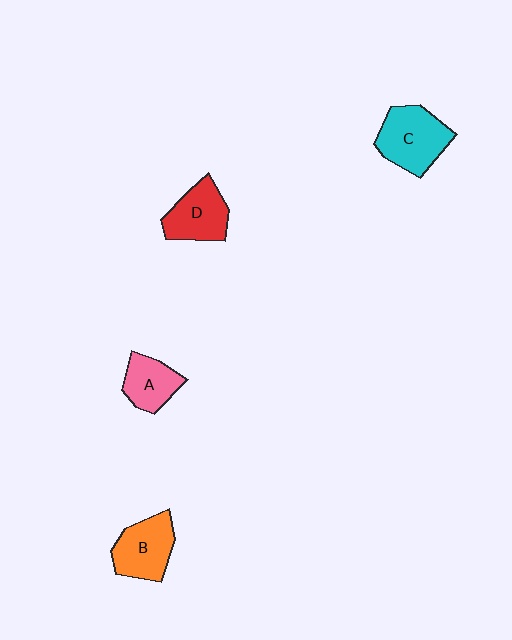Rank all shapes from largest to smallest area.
From largest to smallest: C (cyan), B (orange), D (red), A (pink).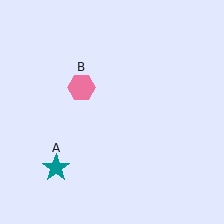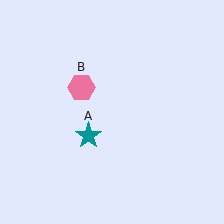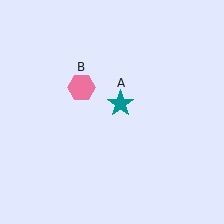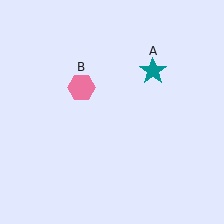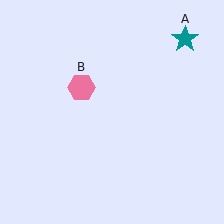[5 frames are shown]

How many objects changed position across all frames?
1 object changed position: teal star (object A).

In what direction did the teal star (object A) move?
The teal star (object A) moved up and to the right.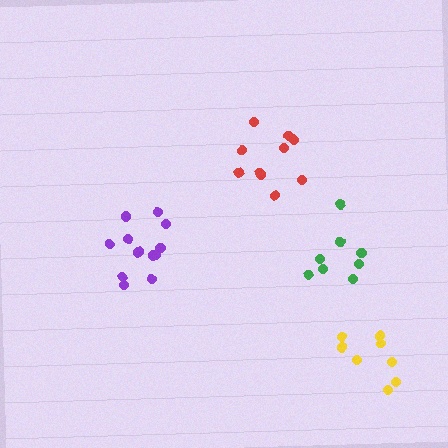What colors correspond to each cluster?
The clusters are colored: yellow, purple, green, red.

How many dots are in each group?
Group 1: 8 dots, Group 2: 12 dots, Group 3: 8 dots, Group 4: 10 dots (38 total).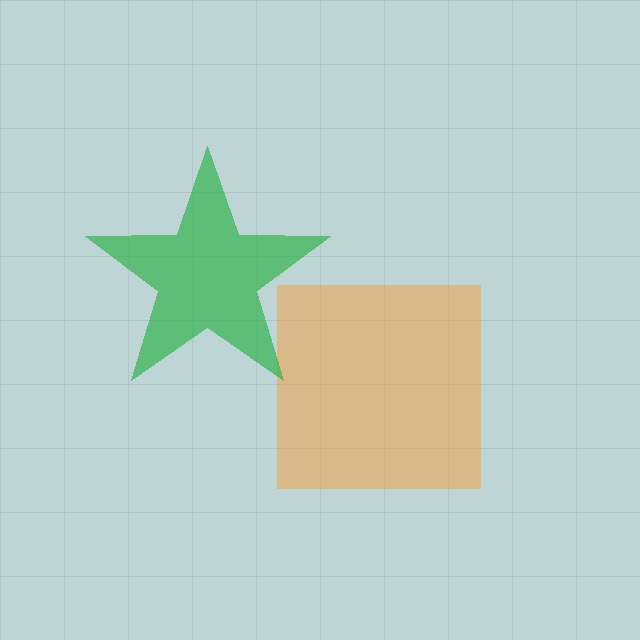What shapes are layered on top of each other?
The layered shapes are: an orange square, a green star.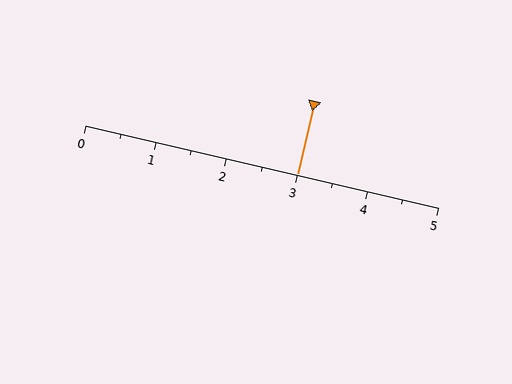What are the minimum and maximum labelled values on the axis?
The axis runs from 0 to 5.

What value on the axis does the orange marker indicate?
The marker indicates approximately 3.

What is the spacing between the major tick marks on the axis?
The major ticks are spaced 1 apart.